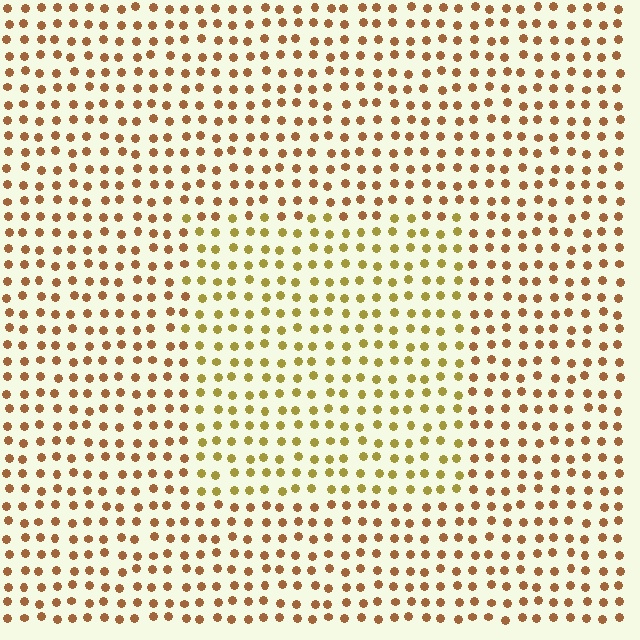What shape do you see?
I see a rectangle.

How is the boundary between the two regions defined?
The boundary is defined purely by a slight shift in hue (about 29 degrees). Spacing, size, and orientation are identical on both sides.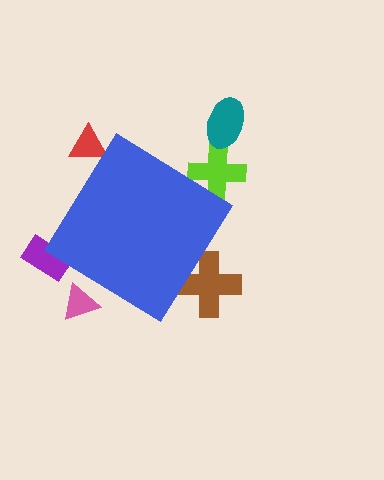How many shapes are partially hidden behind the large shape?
5 shapes are partially hidden.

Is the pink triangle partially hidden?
Yes, the pink triangle is partially hidden behind the blue diamond.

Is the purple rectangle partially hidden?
Yes, the purple rectangle is partially hidden behind the blue diamond.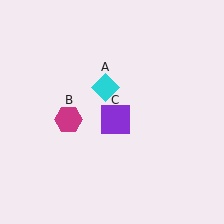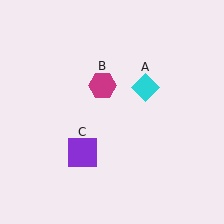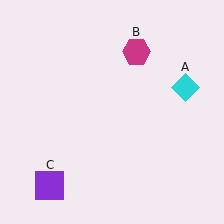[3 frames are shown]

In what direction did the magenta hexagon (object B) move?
The magenta hexagon (object B) moved up and to the right.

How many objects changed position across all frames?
3 objects changed position: cyan diamond (object A), magenta hexagon (object B), purple square (object C).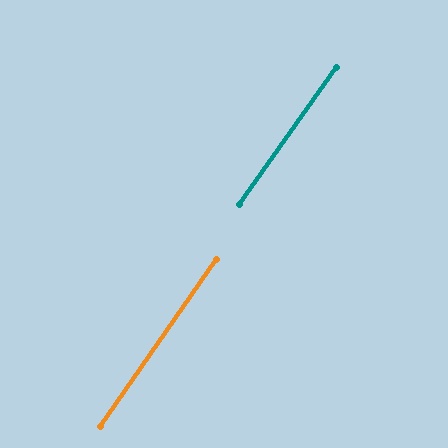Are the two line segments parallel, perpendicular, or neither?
Parallel — their directions differ by only 0.5°.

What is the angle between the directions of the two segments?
Approximately 0 degrees.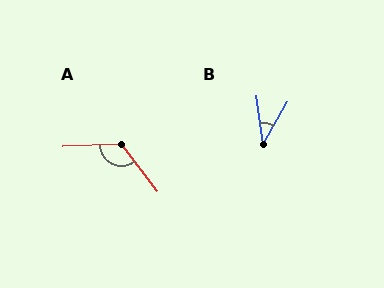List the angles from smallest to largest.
B (38°), A (125°).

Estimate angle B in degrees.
Approximately 38 degrees.